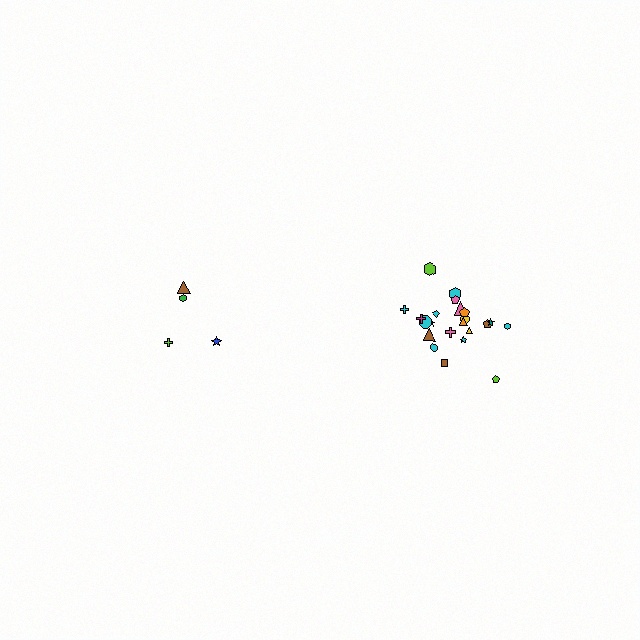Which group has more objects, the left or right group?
The right group.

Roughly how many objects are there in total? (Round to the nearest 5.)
Roughly 25 objects in total.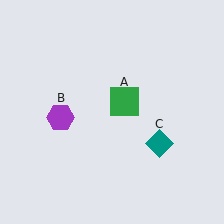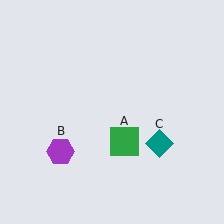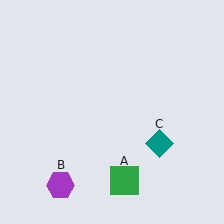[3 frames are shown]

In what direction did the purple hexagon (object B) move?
The purple hexagon (object B) moved down.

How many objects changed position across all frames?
2 objects changed position: green square (object A), purple hexagon (object B).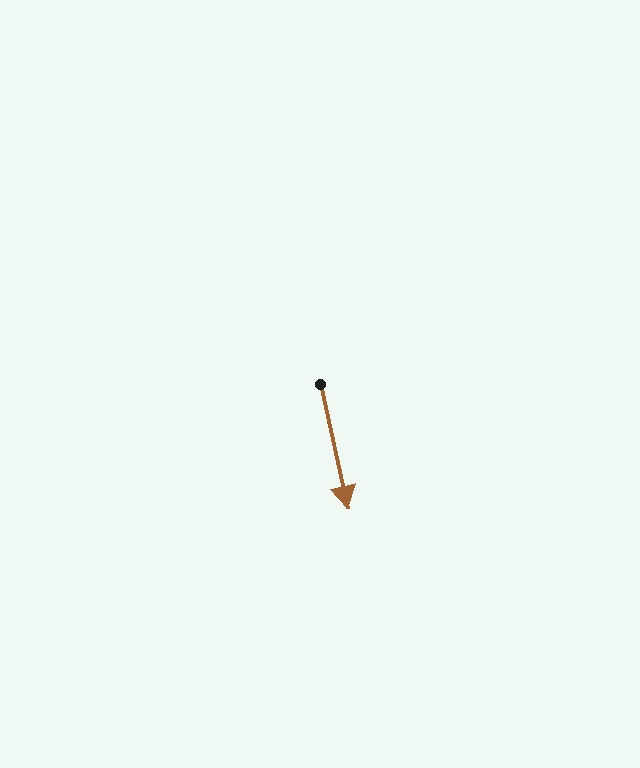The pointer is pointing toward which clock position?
Roughly 6 o'clock.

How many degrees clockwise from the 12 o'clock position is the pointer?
Approximately 167 degrees.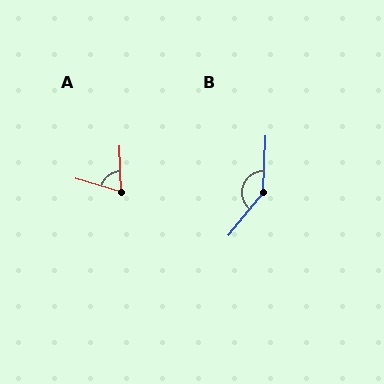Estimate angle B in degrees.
Approximately 143 degrees.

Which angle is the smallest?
A, at approximately 72 degrees.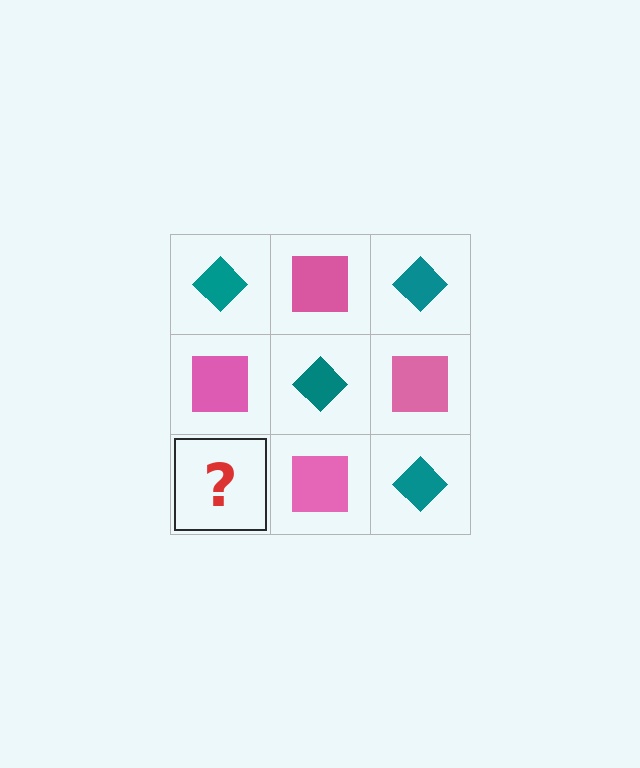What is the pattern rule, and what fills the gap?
The rule is that it alternates teal diamond and pink square in a checkerboard pattern. The gap should be filled with a teal diamond.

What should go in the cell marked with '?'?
The missing cell should contain a teal diamond.